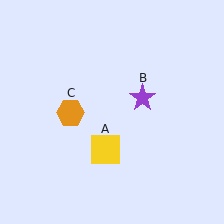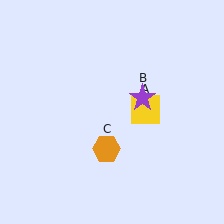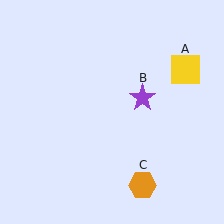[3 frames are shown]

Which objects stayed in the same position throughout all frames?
Purple star (object B) remained stationary.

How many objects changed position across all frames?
2 objects changed position: yellow square (object A), orange hexagon (object C).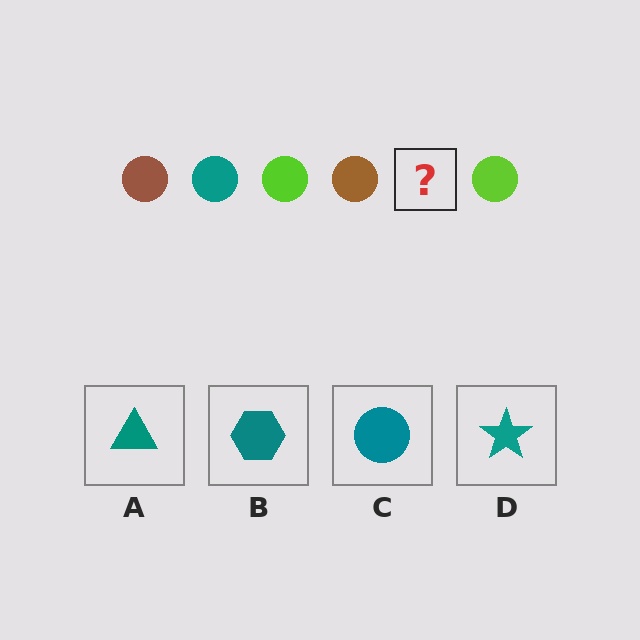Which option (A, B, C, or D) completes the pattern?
C.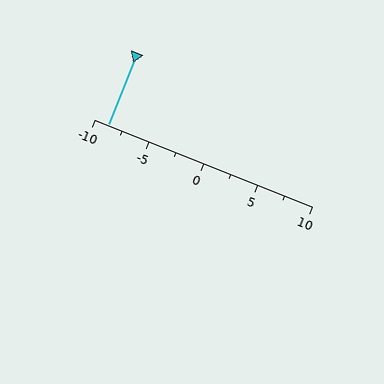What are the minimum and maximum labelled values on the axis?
The axis runs from -10 to 10.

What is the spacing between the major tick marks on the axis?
The major ticks are spaced 5 apart.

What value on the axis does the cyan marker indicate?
The marker indicates approximately -8.8.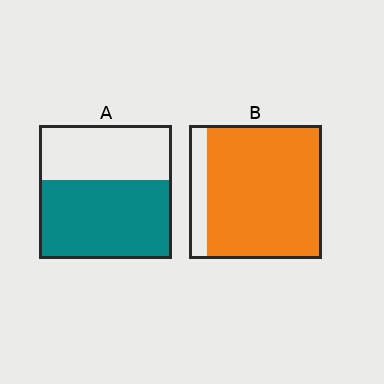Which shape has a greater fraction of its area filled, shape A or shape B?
Shape B.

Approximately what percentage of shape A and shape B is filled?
A is approximately 60% and B is approximately 85%.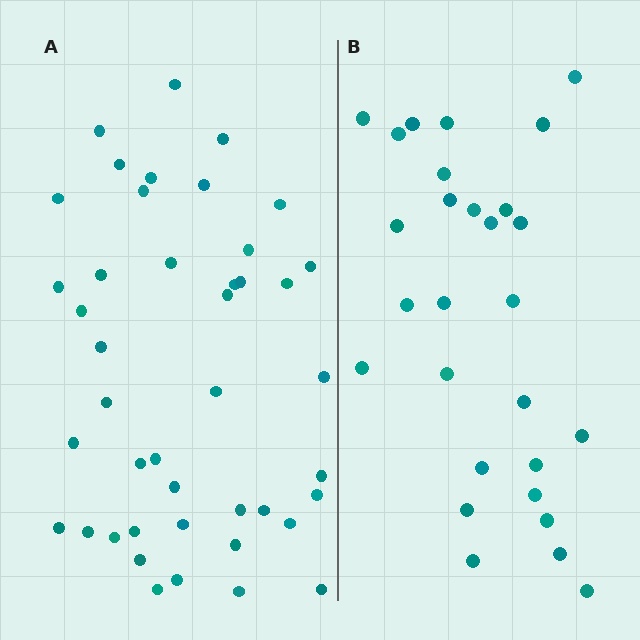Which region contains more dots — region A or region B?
Region A (the left region) has more dots.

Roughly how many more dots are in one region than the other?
Region A has approximately 15 more dots than region B.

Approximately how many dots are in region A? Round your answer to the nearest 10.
About 40 dots. (The exact count is 43, which rounds to 40.)